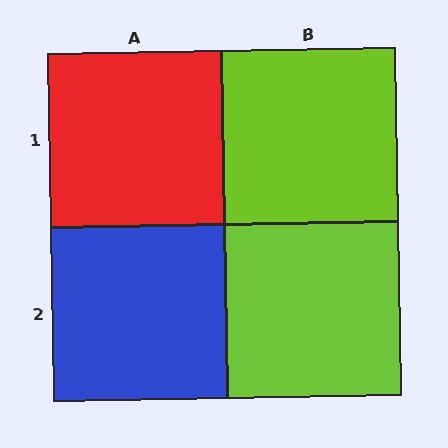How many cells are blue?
1 cell is blue.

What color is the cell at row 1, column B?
Lime.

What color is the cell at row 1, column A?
Red.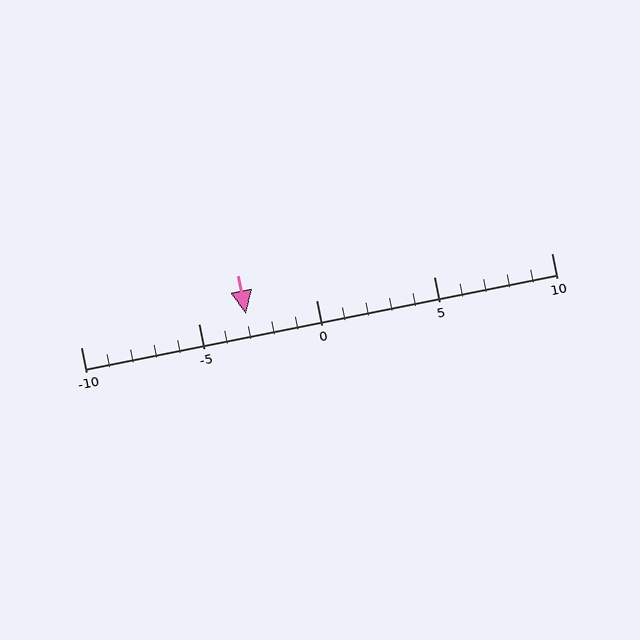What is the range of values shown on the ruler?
The ruler shows values from -10 to 10.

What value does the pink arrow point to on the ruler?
The pink arrow points to approximately -3.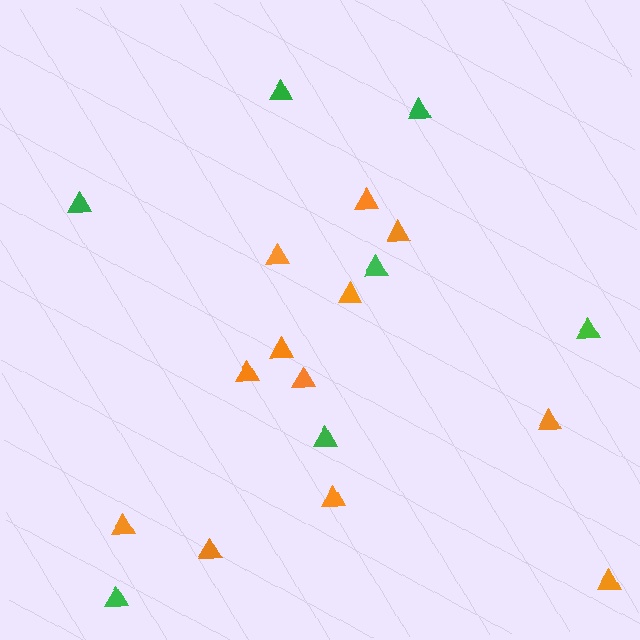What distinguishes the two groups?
There are 2 groups: one group of orange triangles (12) and one group of green triangles (7).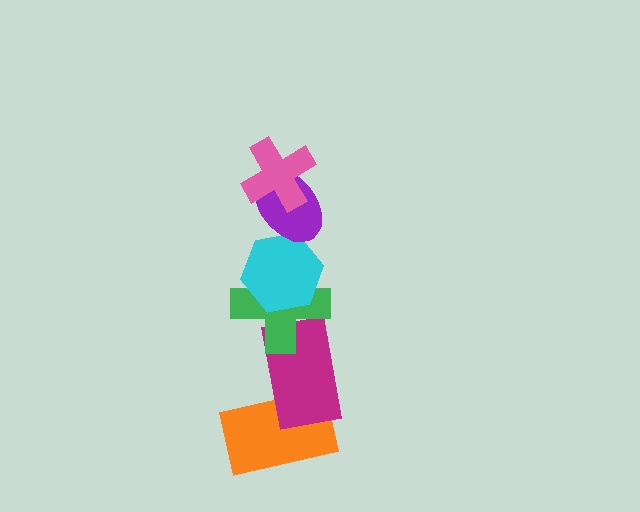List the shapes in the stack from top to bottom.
From top to bottom: the pink cross, the purple ellipse, the cyan hexagon, the green cross, the magenta rectangle, the orange rectangle.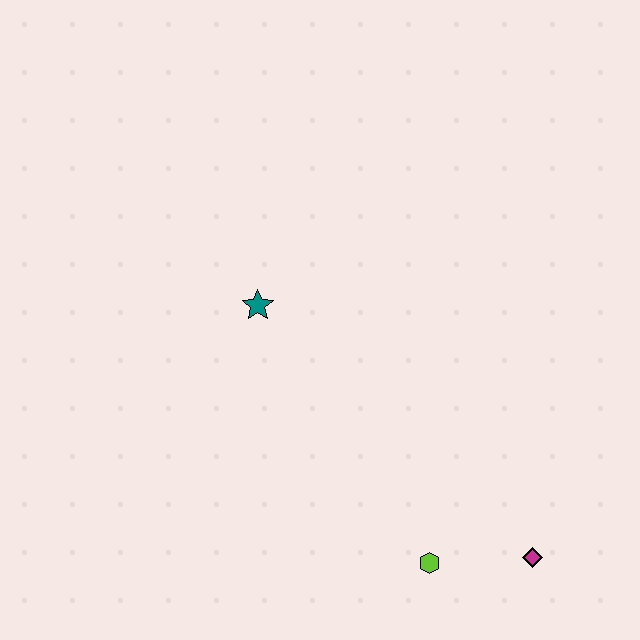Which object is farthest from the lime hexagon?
The teal star is farthest from the lime hexagon.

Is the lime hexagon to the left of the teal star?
No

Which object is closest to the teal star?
The lime hexagon is closest to the teal star.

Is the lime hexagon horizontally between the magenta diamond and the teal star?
Yes